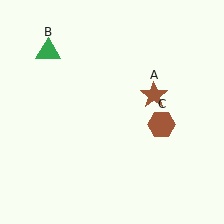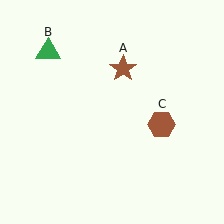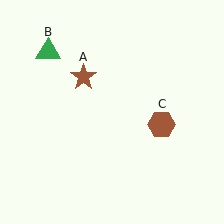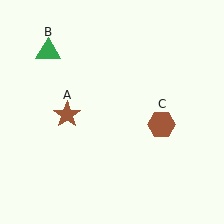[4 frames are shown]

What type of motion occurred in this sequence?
The brown star (object A) rotated counterclockwise around the center of the scene.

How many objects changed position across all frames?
1 object changed position: brown star (object A).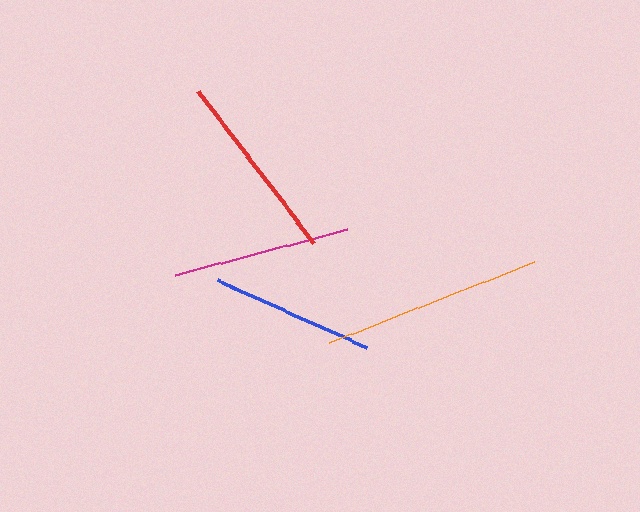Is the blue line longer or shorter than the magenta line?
The magenta line is longer than the blue line.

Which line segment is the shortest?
The blue line is the shortest at approximately 163 pixels.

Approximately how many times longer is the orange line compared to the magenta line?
The orange line is approximately 1.2 times the length of the magenta line.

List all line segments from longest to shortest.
From longest to shortest: orange, red, magenta, blue.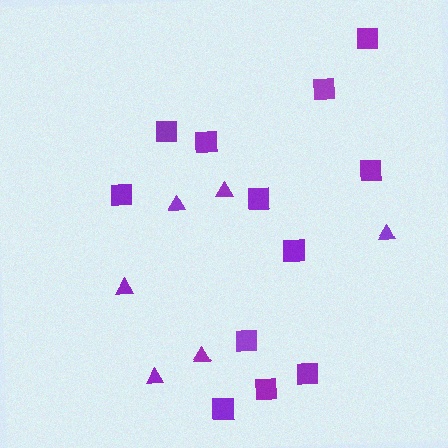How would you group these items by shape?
There are 2 groups: one group of triangles (6) and one group of squares (12).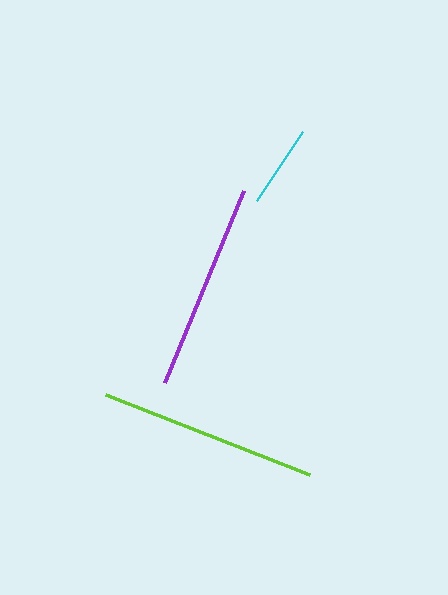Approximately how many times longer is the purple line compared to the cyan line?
The purple line is approximately 2.5 times the length of the cyan line.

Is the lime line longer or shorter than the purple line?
The lime line is longer than the purple line.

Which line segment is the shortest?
The cyan line is the shortest at approximately 83 pixels.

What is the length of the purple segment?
The purple segment is approximately 207 pixels long.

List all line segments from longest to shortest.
From longest to shortest: lime, purple, cyan.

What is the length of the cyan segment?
The cyan segment is approximately 83 pixels long.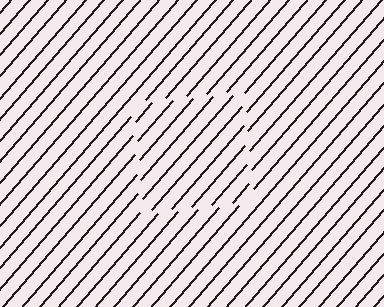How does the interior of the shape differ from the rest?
The interior of the shape contains the same grating, shifted by half a period — the contour is defined by the phase discontinuity where line-ends from the inner and outer gratings abut.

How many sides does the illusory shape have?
4 sides — the line-ends trace a square.